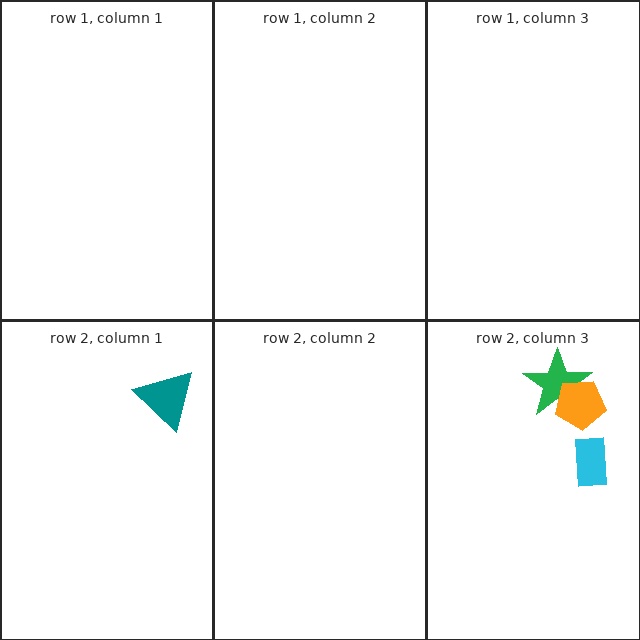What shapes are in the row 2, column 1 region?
The teal triangle.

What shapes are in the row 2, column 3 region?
The green star, the cyan rectangle, the orange pentagon.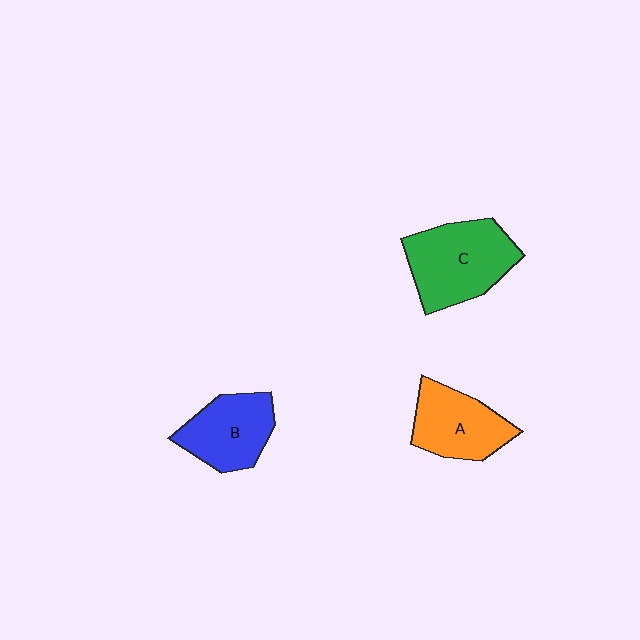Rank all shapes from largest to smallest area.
From largest to smallest: C (green), A (orange), B (blue).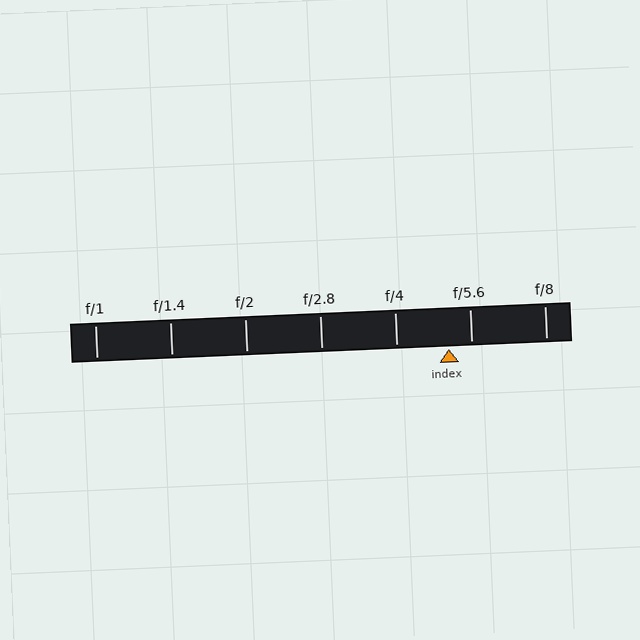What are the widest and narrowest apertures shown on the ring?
The widest aperture shown is f/1 and the narrowest is f/8.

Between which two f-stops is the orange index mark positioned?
The index mark is between f/4 and f/5.6.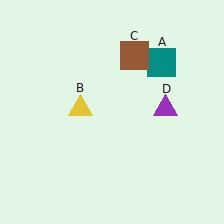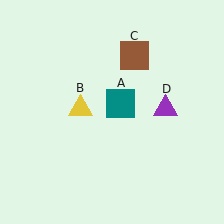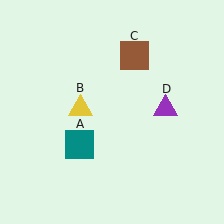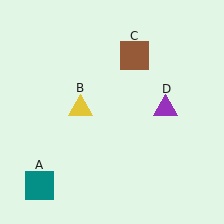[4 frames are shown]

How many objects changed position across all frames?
1 object changed position: teal square (object A).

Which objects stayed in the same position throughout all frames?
Yellow triangle (object B) and brown square (object C) and purple triangle (object D) remained stationary.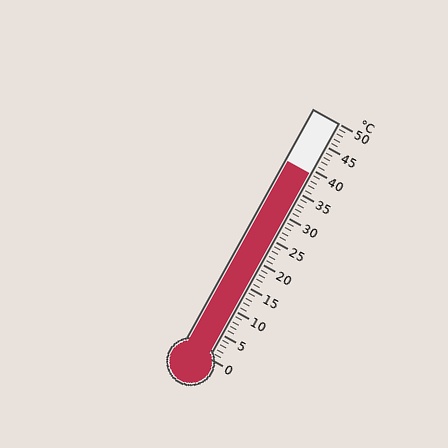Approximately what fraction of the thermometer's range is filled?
The thermometer is filled to approximately 80% of its range.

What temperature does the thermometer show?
The thermometer shows approximately 39°C.